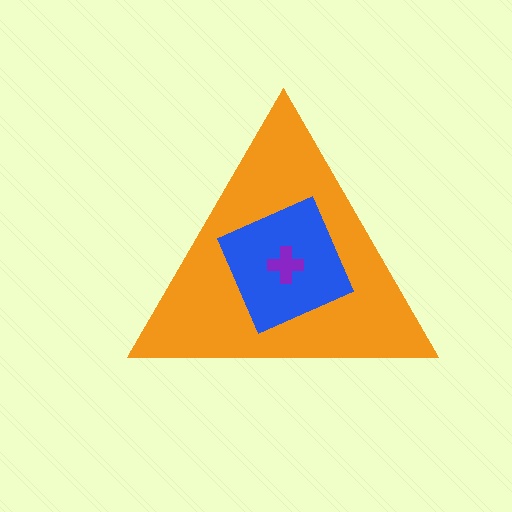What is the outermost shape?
The orange triangle.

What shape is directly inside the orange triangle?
The blue diamond.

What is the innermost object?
The purple cross.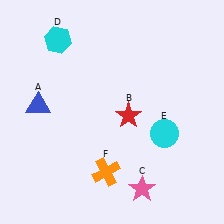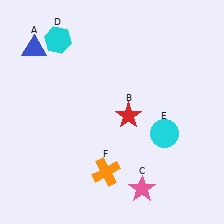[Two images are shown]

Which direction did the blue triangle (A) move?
The blue triangle (A) moved up.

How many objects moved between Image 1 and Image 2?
1 object moved between the two images.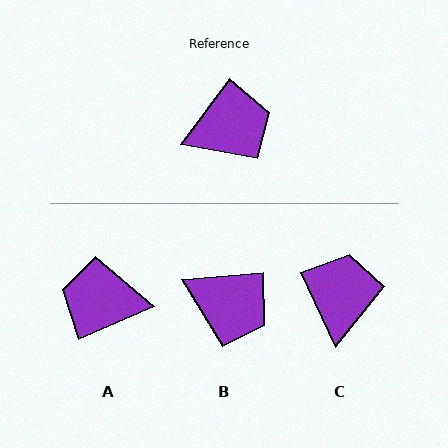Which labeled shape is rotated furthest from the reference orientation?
A, about 150 degrees away.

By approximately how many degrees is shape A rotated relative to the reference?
Approximately 150 degrees counter-clockwise.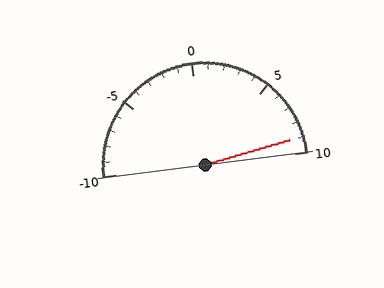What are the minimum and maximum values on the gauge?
The gauge ranges from -10 to 10.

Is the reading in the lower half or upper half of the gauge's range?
The reading is in the upper half of the range (-10 to 10).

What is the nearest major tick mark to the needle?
The nearest major tick mark is 10.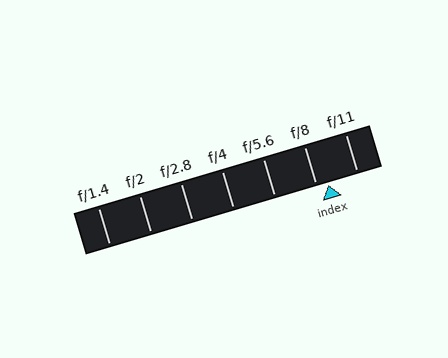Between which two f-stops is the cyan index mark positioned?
The index mark is between f/8 and f/11.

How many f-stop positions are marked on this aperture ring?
There are 7 f-stop positions marked.